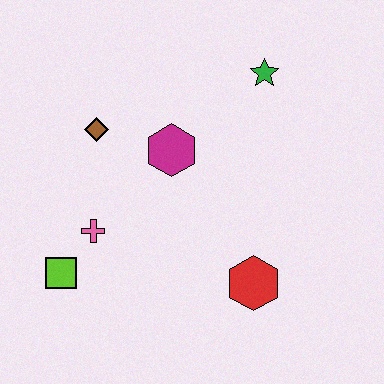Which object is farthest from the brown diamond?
The red hexagon is farthest from the brown diamond.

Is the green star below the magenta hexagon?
No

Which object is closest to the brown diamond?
The magenta hexagon is closest to the brown diamond.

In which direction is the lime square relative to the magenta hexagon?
The lime square is below the magenta hexagon.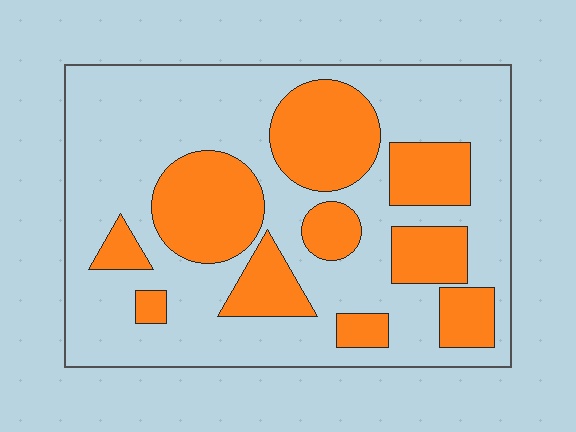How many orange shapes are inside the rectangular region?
10.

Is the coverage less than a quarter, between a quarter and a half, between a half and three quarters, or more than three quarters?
Between a quarter and a half.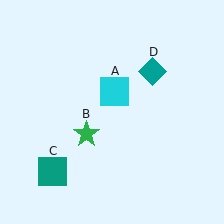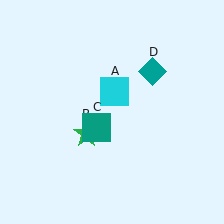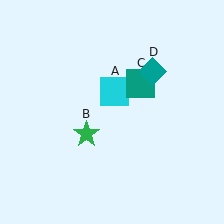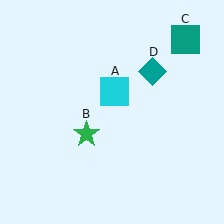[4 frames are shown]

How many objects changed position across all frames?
1 object changed position: teal square (object C).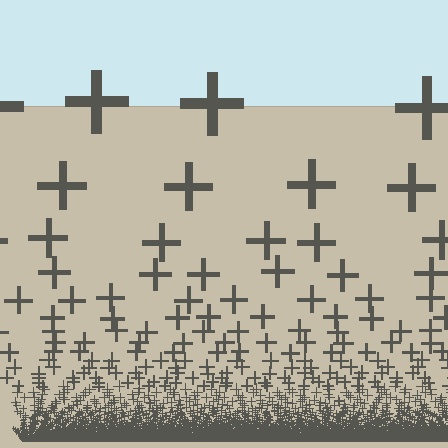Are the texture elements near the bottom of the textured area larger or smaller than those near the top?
Smaller. The gradient is inverted — elements near the bottom are smaller and denser.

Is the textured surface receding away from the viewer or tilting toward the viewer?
The surface appears to tilt toward the viewer. Texture elements get larger and sparser toward the top.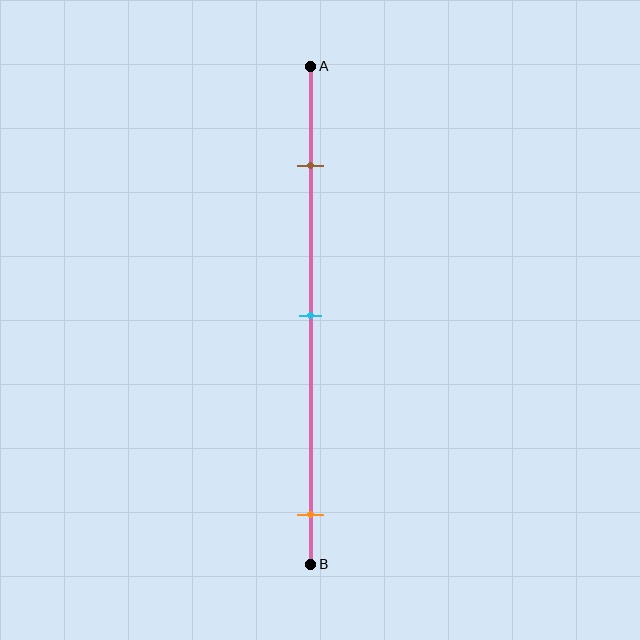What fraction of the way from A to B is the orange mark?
The orange mark is approximately 90% (0.9) of the way from A to B.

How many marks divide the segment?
There are 3 marks dividing the segment.